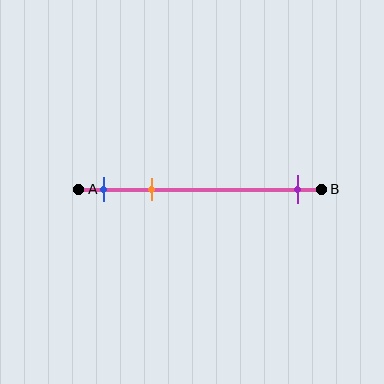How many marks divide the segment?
There are 3 marks dividing the segment.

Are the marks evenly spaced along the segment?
No, the marks are not evenly spaced.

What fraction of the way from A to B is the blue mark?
The blue mark is approximately 10% (0.1) of the way from A to B.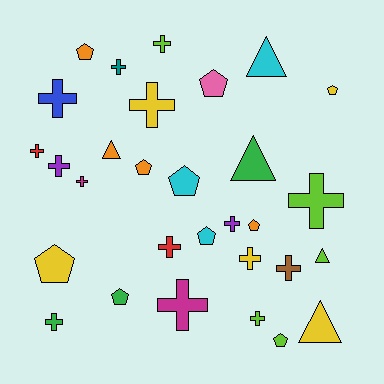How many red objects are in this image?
There are 2 red objects.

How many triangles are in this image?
There are 5 triangles.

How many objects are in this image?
There are 30 objects.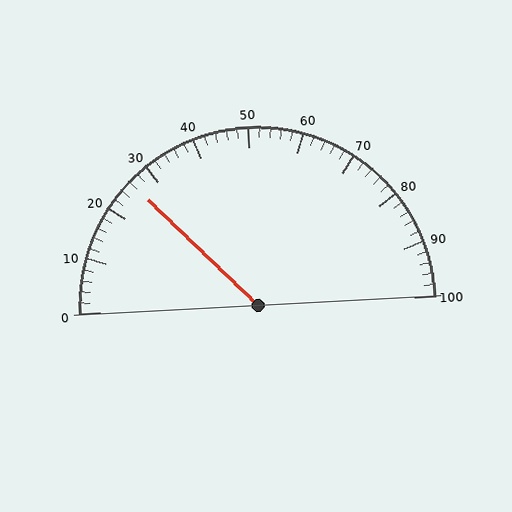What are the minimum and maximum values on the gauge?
The gauge ranges from 0 to 100.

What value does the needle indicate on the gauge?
The needle indicates approximately 26.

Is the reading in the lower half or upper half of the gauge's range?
The reading is in the lower half of the range (0 to 100).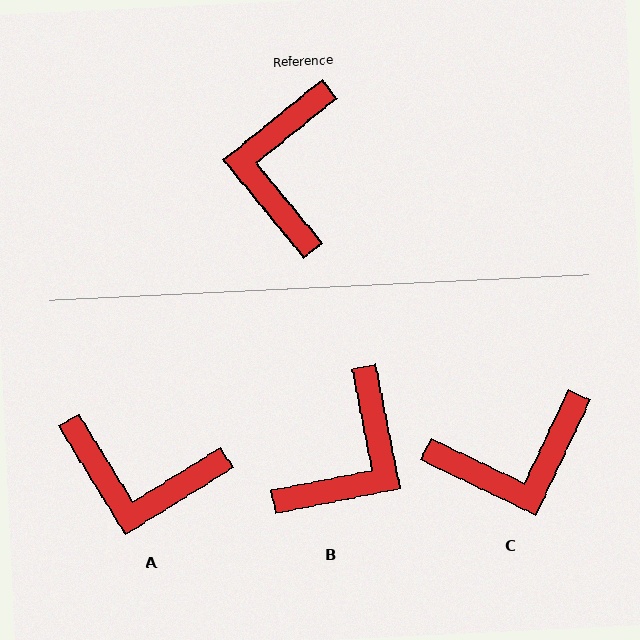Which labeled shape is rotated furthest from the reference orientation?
B, about 152 degrees away.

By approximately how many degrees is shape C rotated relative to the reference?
Approximately 115 degrees counter-clockwise.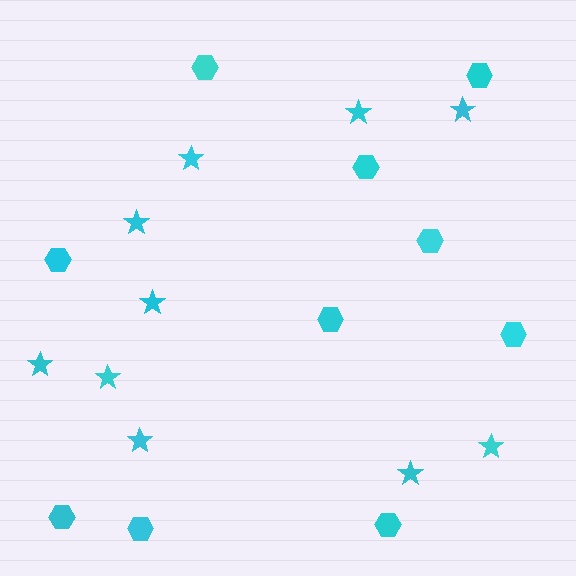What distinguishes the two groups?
There are 2 groups: one group of stars (10) and one group of hexagons (10).